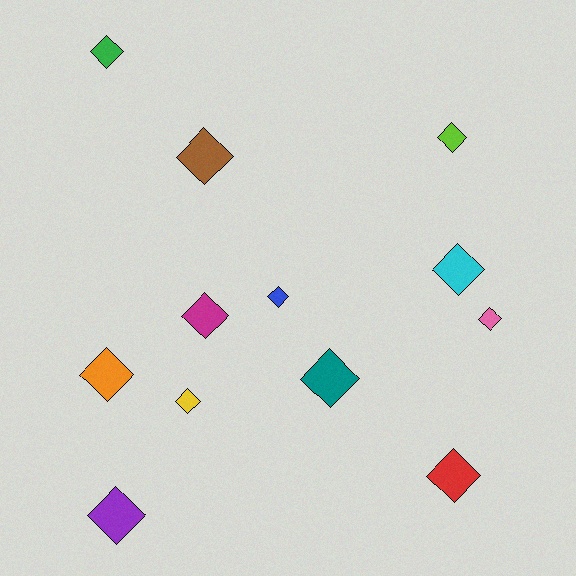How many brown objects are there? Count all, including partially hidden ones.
There is 1 brown object.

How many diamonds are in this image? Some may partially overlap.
There are 12 diamonds.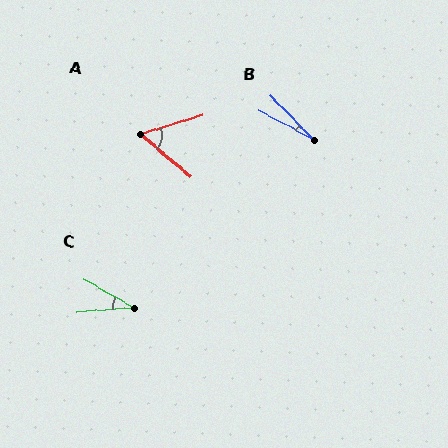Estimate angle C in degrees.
Approximately 34 degrees.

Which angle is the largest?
A, at approximately 57 degrees.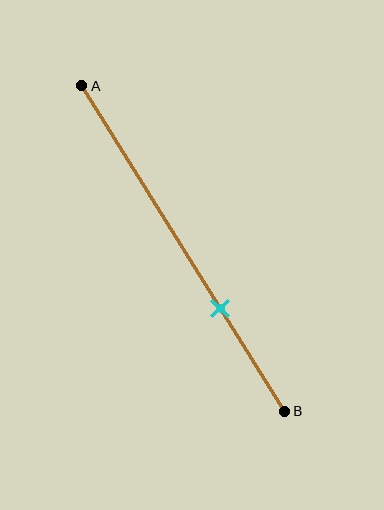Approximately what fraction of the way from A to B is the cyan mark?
The cyan mark is approximately 70% of the way from A to B.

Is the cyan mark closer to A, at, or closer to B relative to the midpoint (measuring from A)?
The cyan mark is closer to point B than the midpoint of segment AB.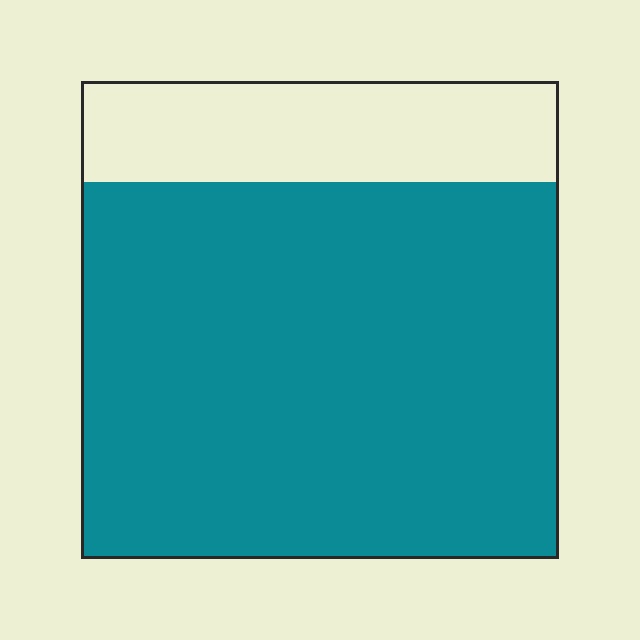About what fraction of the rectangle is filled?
About four fifths (4/5).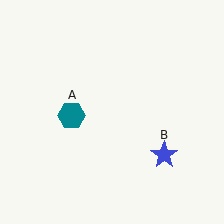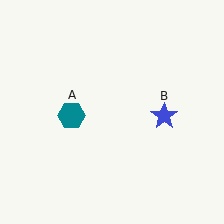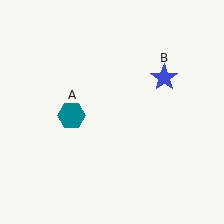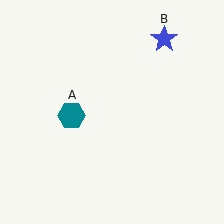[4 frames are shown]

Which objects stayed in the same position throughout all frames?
Teal hexagon (object A) remained stationary.